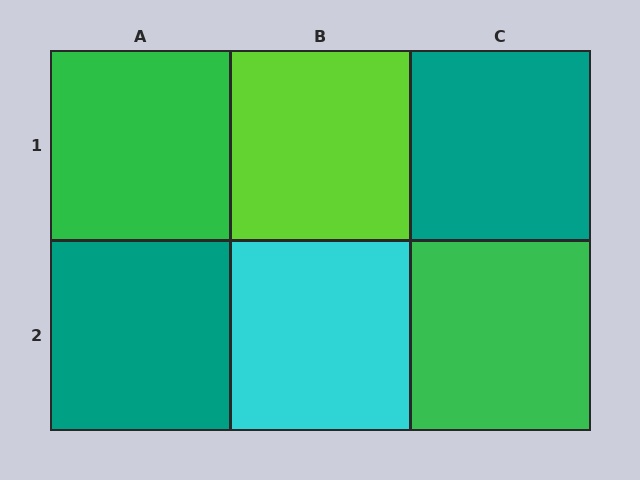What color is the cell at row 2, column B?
Cyan.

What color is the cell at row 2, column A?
Teal.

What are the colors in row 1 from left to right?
Green, lime, teal.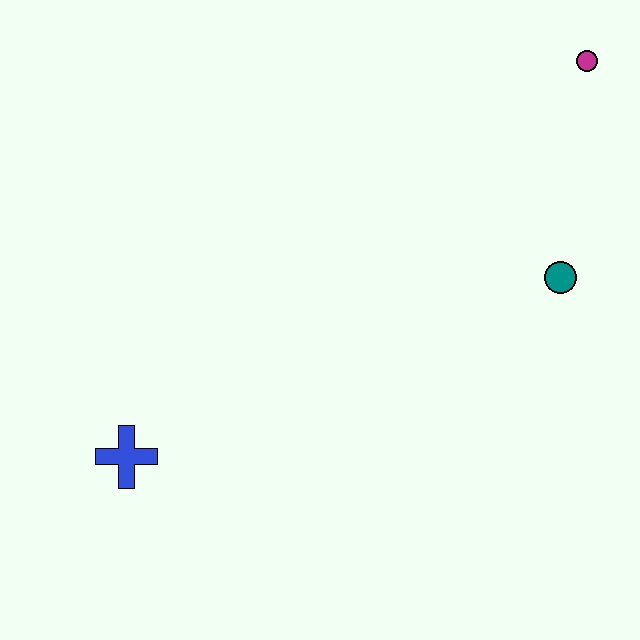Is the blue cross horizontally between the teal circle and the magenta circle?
No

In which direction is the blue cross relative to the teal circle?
The blue cross is to the left of the teal circle.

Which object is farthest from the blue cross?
The magenta circle is farthest from the blue cross.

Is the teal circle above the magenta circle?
No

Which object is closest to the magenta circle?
The teal circle is closest to the magenta circle.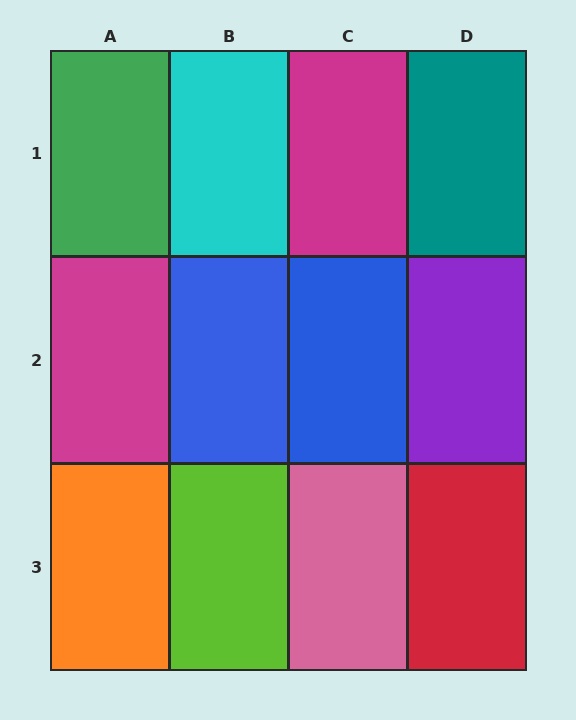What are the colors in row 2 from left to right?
Magenta, blue, blue, purple.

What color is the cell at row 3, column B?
Lime.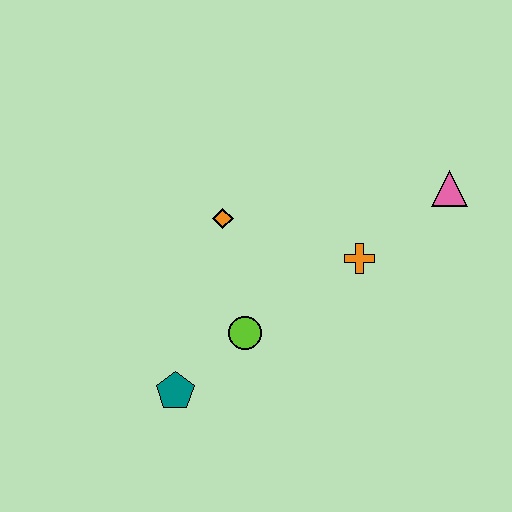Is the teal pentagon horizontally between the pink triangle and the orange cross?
No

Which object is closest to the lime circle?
The teal pentagon is closest to the lime circle.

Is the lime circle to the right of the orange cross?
No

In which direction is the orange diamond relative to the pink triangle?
The orange diamond is to the left of the pink triangle.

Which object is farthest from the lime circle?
The pink triangle is farthest from the lime circle.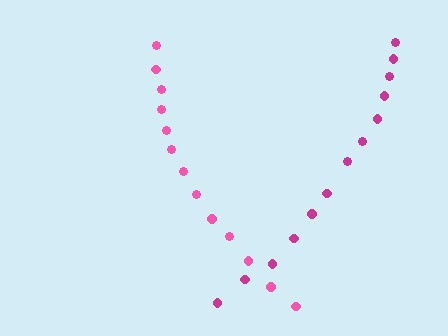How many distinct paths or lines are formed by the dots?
There are 2 distinct paths.